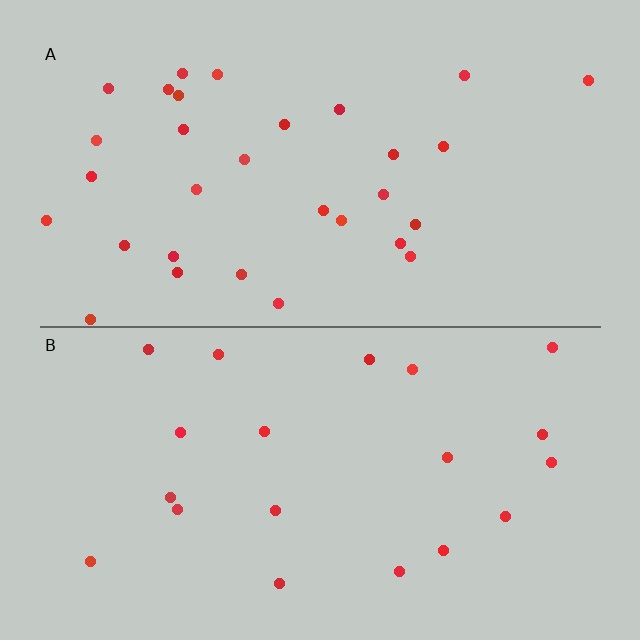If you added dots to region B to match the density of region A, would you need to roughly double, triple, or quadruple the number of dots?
Approximately double.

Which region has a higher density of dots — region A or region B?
A (the top).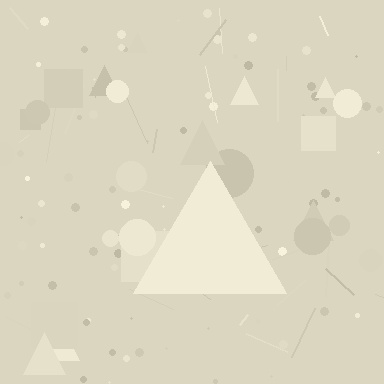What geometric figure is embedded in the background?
A triangle is embedded in the background.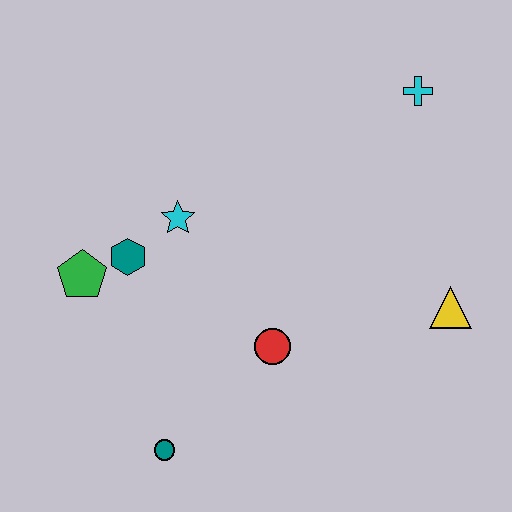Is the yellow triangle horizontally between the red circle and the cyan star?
No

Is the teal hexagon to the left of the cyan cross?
Yes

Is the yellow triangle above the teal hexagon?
No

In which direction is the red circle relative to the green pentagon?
The red circle is to the right of the green pentagon.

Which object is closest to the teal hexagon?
The green pentagon is closest to the teal hexagon.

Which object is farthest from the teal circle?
The cyan cross is farthest from the teal circle.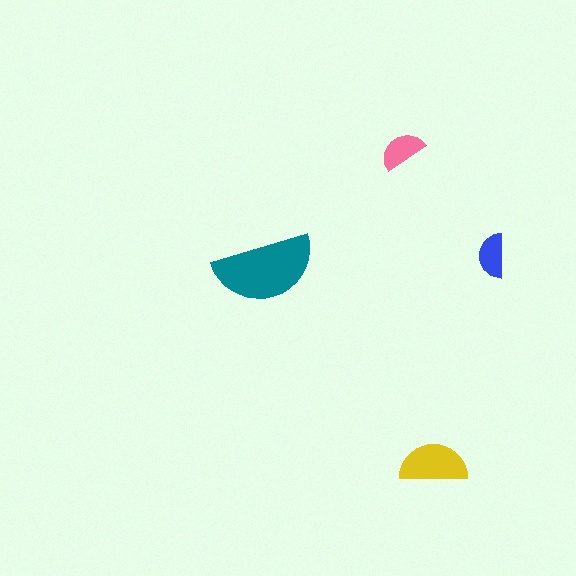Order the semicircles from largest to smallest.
the teal one, the yellow one, the pink one, the blue one.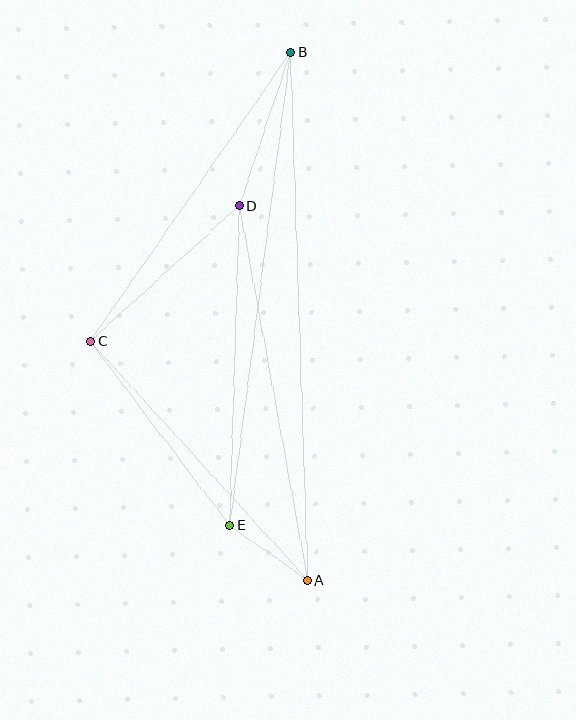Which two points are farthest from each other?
Points A and B are farthest from each other.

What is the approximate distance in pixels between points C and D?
The distance between C and D is approximately 201 pixels.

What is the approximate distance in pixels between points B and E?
The distance between B and E is approximately 477 pixels.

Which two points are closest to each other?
Points A and E are closest to each other.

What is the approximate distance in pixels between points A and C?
The distance between A and C is approximately 323 pixels.